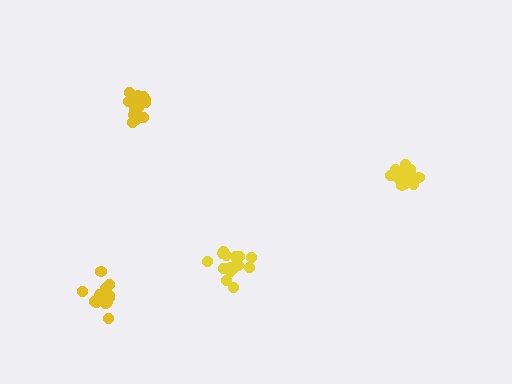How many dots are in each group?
Group 1: 15 dots, Group 2: 16 dots, Group 3: 18 dots, Group 4: 18 dots (67 total).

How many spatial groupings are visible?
There are 4 spatial groupings.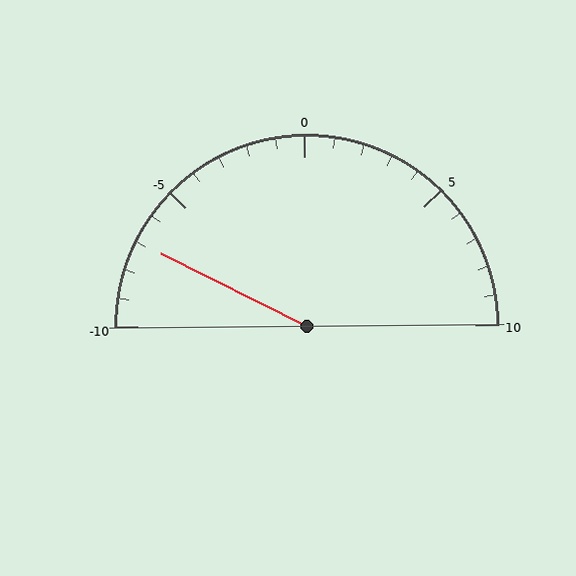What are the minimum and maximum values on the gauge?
The gauge ranges from -10 to 10.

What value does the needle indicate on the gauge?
The needle indicates approximately -7.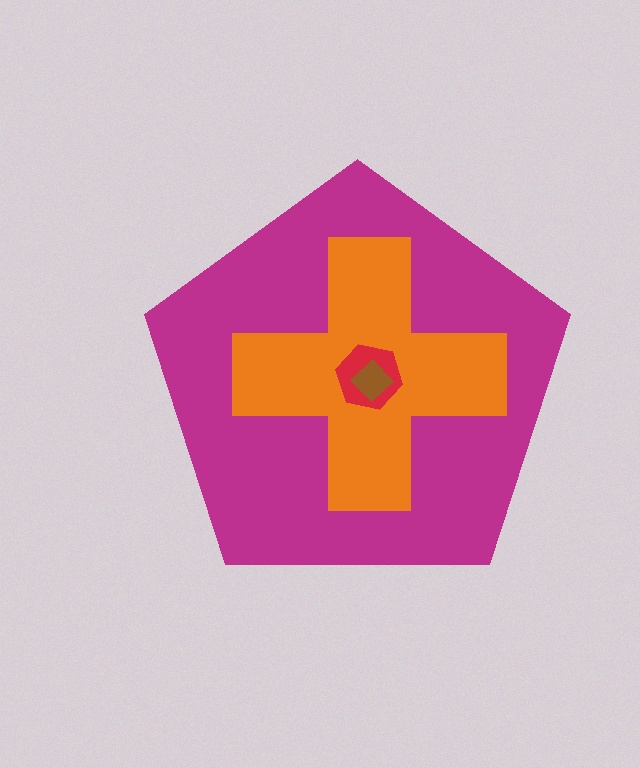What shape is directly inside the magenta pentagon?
The orange cross.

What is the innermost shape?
The brown diamond.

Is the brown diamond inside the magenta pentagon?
Yes.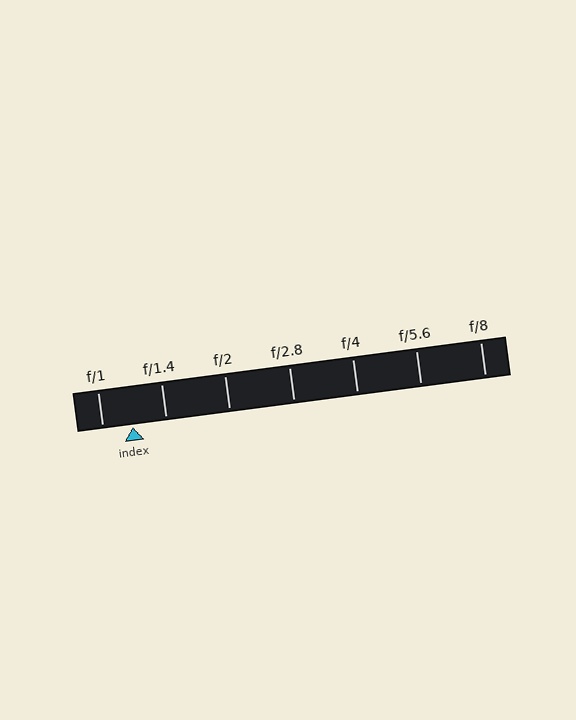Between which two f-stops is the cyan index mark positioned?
The index mark is between f/1 and f/1.4.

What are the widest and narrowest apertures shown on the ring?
The widest aperture shown is f/1 and the narrowest is f/8.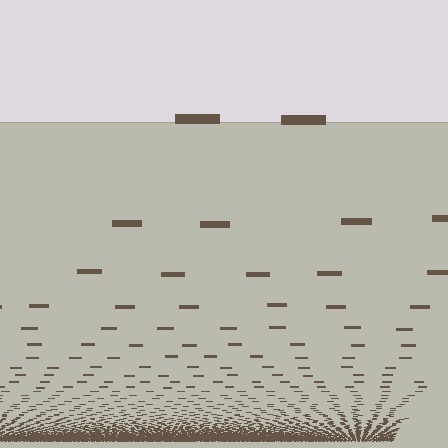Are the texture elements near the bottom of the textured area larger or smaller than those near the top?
Smaller. The gradient is inverted — elements near the bottom are smaller and denser.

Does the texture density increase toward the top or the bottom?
Density increases toward the bottom.